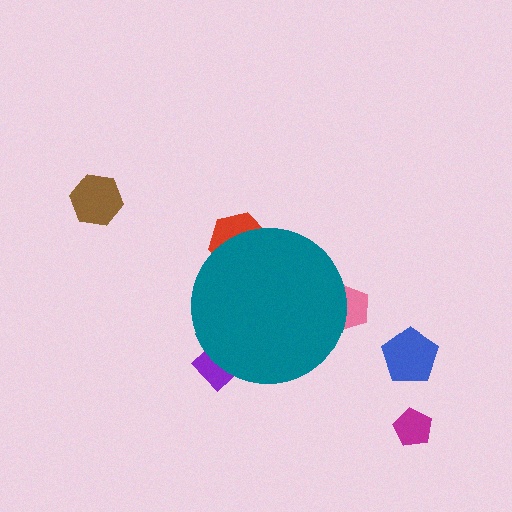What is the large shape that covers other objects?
A teal circle.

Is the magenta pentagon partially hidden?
No, the magenta pentagon is fully visible.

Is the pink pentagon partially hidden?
Yes, the pink pentagon is partially hidden behind the teal circle.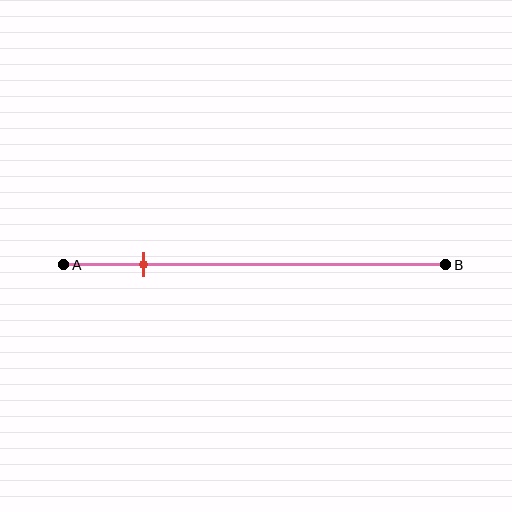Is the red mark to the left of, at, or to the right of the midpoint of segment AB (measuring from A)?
The red mark is to the left of the midpoint of segment AB.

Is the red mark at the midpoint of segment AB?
No, the mark is at about 20% from A, not at the 50% midpoint.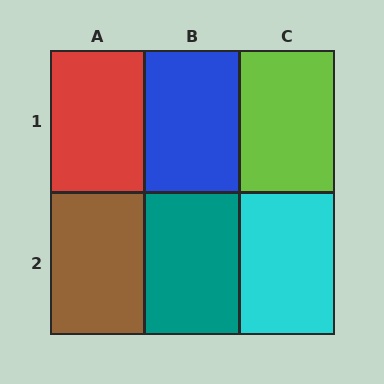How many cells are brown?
1 cell is brown.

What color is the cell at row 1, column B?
Blue.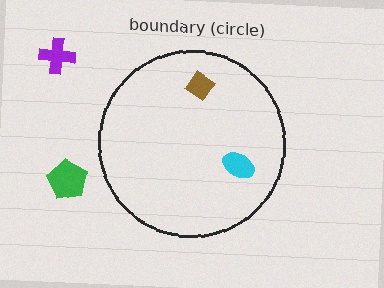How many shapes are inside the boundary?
2 inside, 2 outside.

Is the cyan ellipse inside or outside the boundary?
Inside.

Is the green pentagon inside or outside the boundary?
Outside.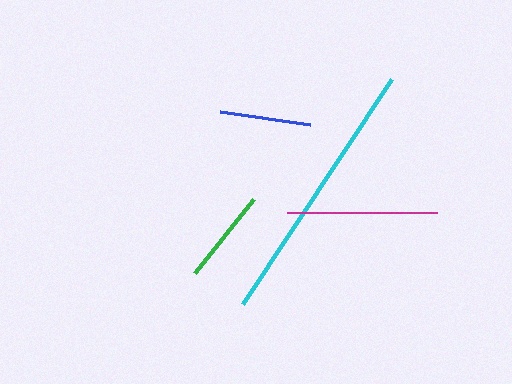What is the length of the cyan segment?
The cyan segment is approximately 270 pixels long.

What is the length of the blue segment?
The blue segment is approximately 91 pixels long.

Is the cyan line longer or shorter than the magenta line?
The cyan line is longer than the magenta line.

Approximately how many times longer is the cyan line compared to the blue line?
The cyan line is approximately 3.0 times the length of the blue line.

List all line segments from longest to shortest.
From longest to shortest: cyan, magenta, green, blue.